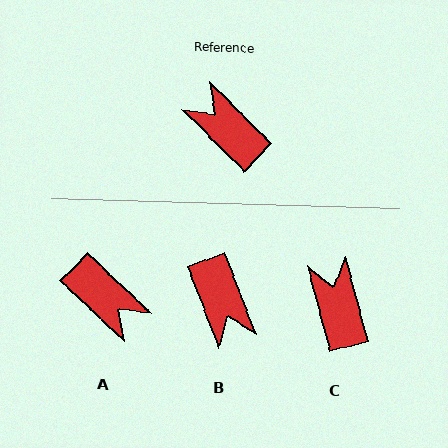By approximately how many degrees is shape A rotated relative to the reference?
Approximately 178 degrees clockwise.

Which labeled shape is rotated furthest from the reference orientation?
A, about 178 degrees away.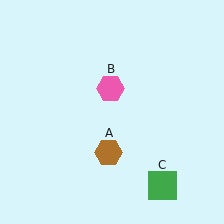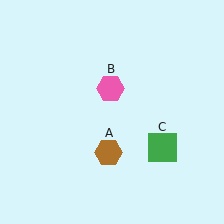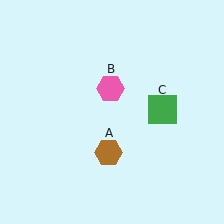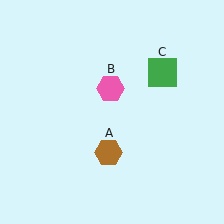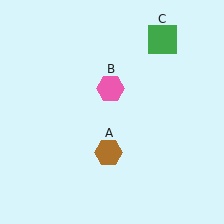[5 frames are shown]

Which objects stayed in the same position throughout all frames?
Brown hexagon (object A) and pink hexagon (object B) remained stationary.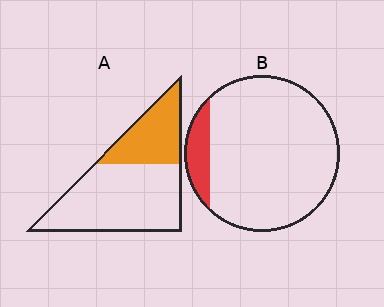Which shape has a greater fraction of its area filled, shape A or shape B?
Shape A.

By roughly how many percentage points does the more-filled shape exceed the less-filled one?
By roughly 20 percentage points (A over B).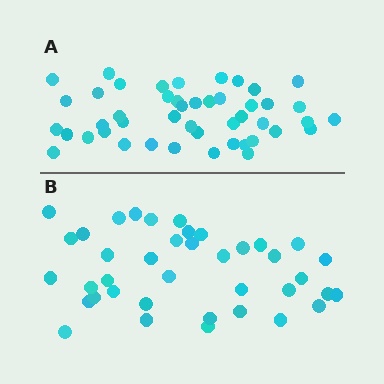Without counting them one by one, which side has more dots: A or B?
Region A (the top region) has more dots.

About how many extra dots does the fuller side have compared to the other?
Region A has roughly 8 or so more dots than region B.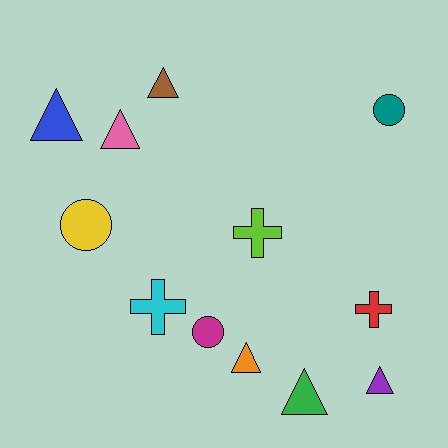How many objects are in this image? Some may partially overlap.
There are 12 objects.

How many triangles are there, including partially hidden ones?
There are 6 triangles.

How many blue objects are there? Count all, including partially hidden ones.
There is 1 blue object.